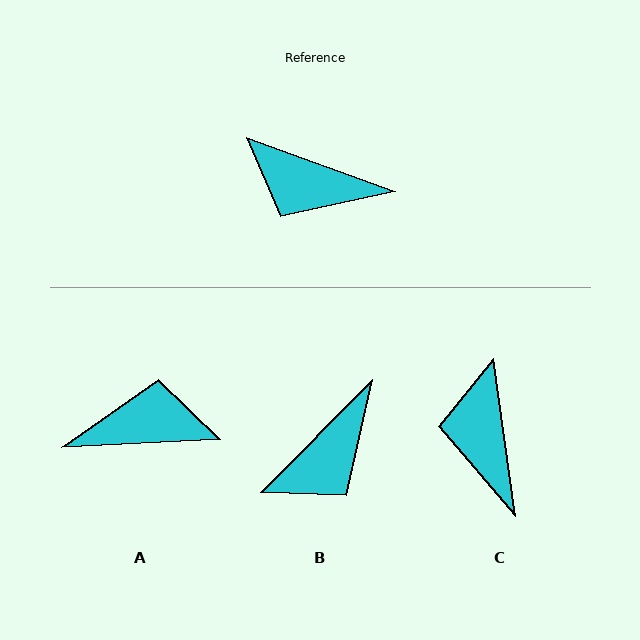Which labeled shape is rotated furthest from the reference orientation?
A, about 157 degrees away.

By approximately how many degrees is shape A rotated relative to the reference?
Approximately 157 degrees clockwise.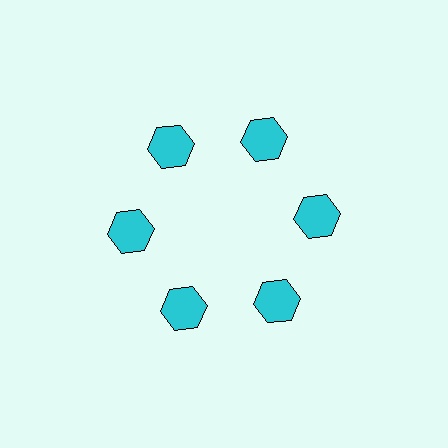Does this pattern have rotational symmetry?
Yes, this pattern has 6-fold rotational symmetry. It looks the same after rotating 60 degrees around the center.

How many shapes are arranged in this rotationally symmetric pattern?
There are 6 shapes, arranged in 6 groups of 1.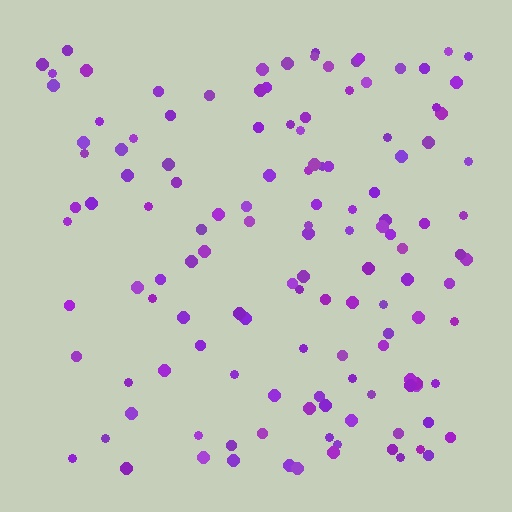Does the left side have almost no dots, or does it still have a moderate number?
Still a moderate number, just noticeably fewer than the right.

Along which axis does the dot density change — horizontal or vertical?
Horizontal.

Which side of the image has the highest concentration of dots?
The right.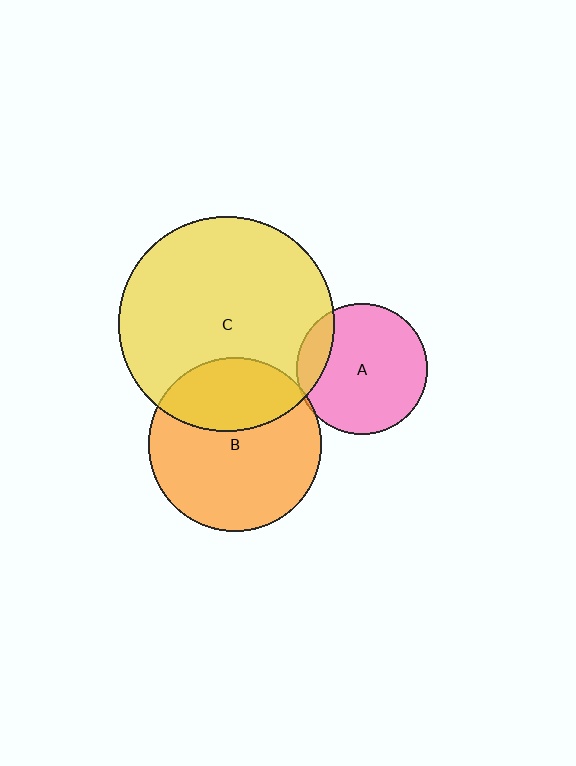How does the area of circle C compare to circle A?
Approximately 2.7 times.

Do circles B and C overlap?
Yes.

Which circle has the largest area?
Circle C (yellow).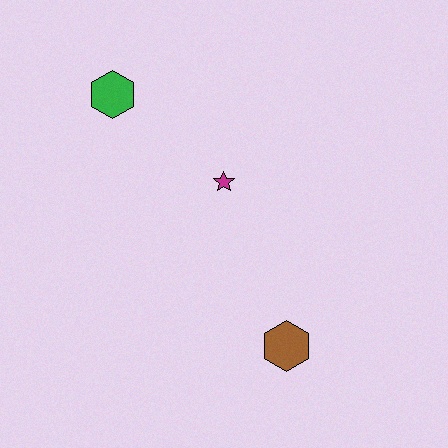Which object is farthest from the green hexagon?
The brown hexagon is farthest from the green hexagon.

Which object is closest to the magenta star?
The green hexagon is closest to the magenta star.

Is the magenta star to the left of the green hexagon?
No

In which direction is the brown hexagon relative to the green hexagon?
The brown hexagon is below the green hexagon.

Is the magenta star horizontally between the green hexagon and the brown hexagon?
Yes